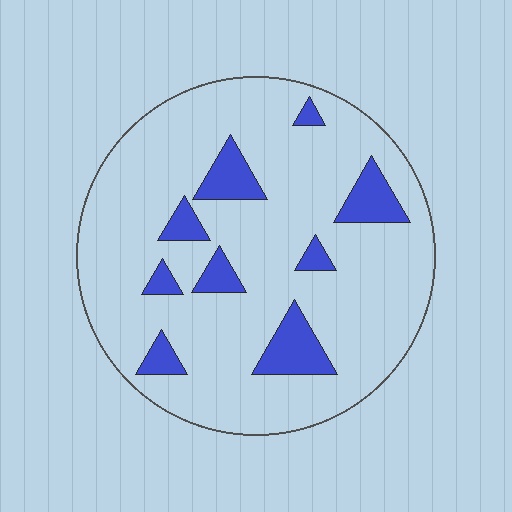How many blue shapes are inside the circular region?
9.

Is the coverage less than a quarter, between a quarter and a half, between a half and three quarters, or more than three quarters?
Less than a quarter.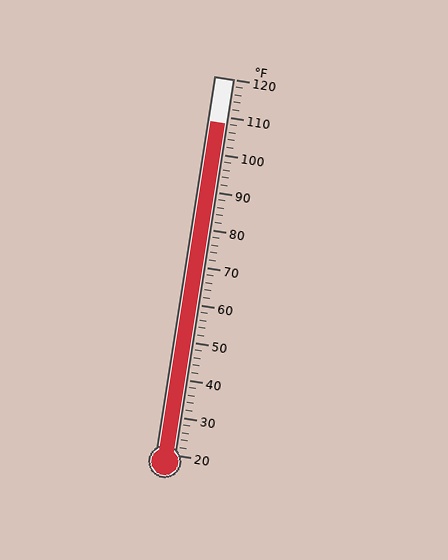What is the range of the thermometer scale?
The thermometer scale ranges from 20°F to 120°F.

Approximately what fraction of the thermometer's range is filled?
The thermometer is filled to approximately 90% of its range.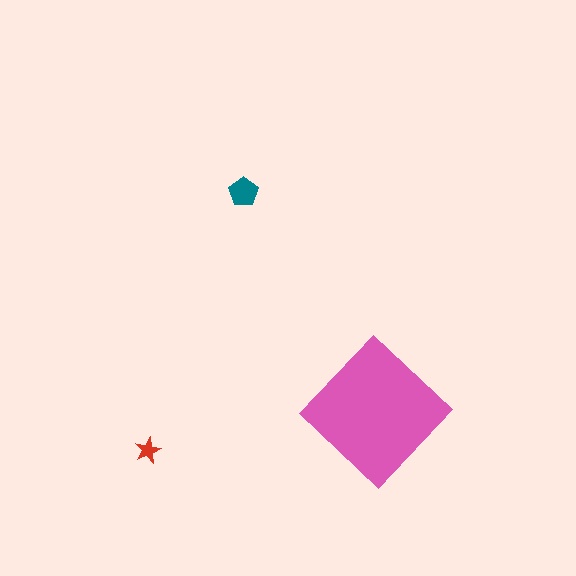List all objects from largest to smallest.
The pink diamond, the teal pentagon, the red star.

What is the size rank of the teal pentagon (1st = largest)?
2nd.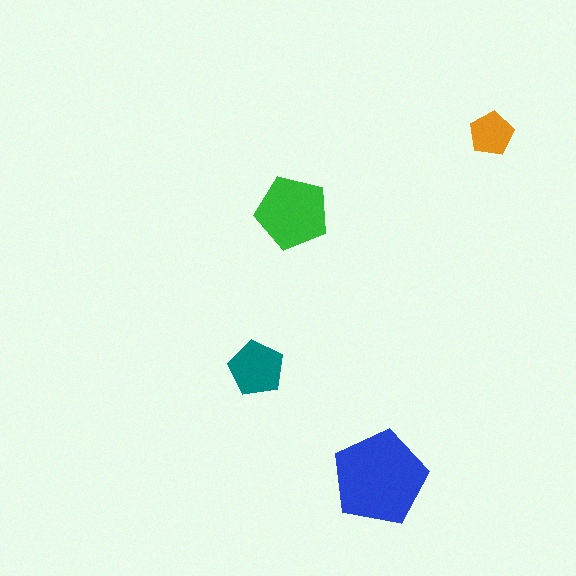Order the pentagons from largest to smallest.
the blue one, the green one, the teal one, the orange one.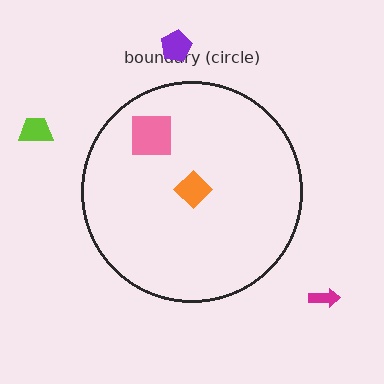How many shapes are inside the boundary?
2 inside, 3 outside.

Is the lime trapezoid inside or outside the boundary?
Outside.